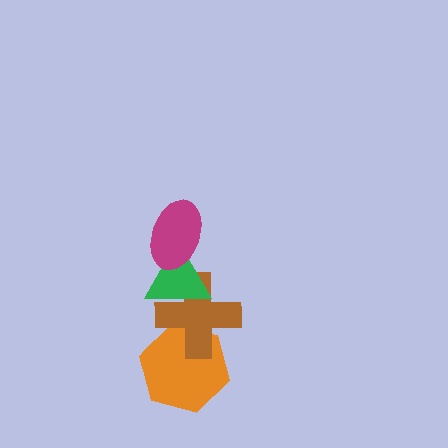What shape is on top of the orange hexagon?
The brown cross is on top of the orange hexagon.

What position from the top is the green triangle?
The green triangle is 2nd from the top.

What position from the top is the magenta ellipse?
The magenta ellipse is 1st from the top.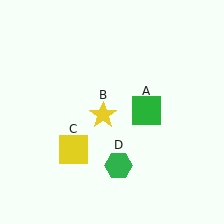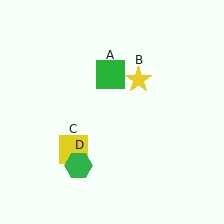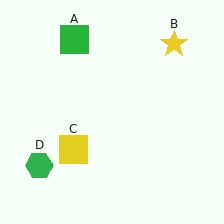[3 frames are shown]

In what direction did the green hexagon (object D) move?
The green hexagon (object D) moved left.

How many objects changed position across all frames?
3 objects changed position: green square (object A), yellow star (object B), green hexagon (object D).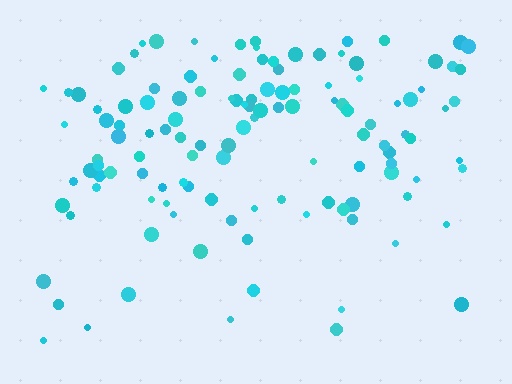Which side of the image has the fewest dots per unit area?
The bottom.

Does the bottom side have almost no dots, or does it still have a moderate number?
Still a moderate number, just noticeably fewer than the top.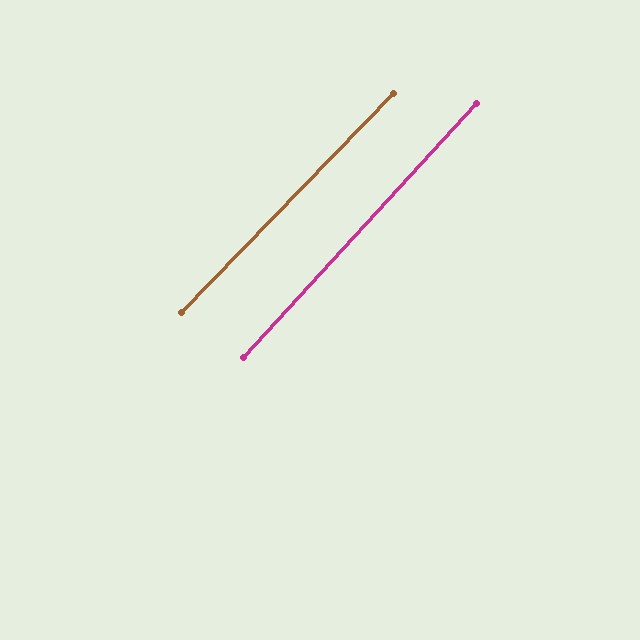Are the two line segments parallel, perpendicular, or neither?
Parallel — their directions differ by only 1.6°.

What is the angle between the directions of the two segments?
Approximately 2 degrees.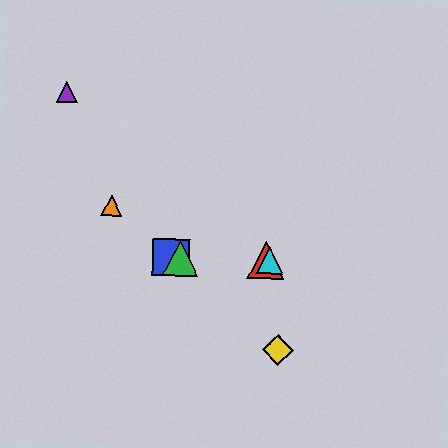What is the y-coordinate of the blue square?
The blue square is at y≈257.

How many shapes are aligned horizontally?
4 shapes (the red triangle, the blue square, the green triangle, the cyan triangle) are aligned horizontally.